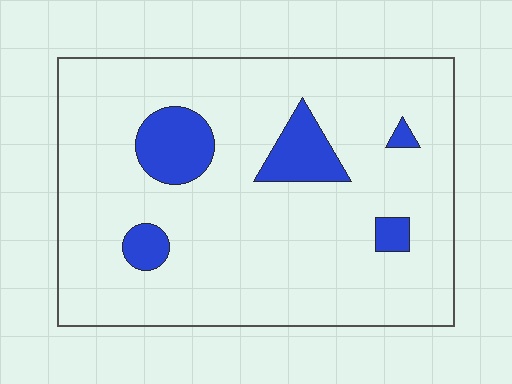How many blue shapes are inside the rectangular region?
5.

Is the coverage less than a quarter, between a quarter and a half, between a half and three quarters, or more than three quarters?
Less than a quarter.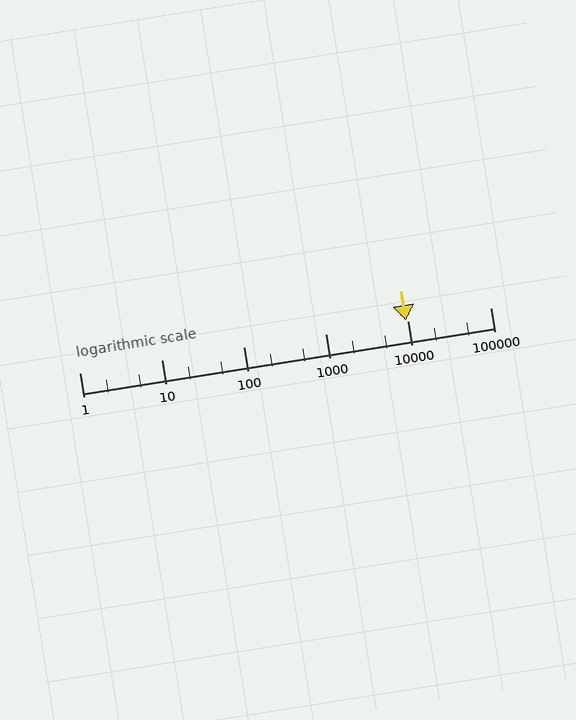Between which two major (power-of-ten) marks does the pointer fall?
The pointer is between 1000 and 10000.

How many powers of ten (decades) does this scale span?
The scale spans 5 decades, from 1 to 100000.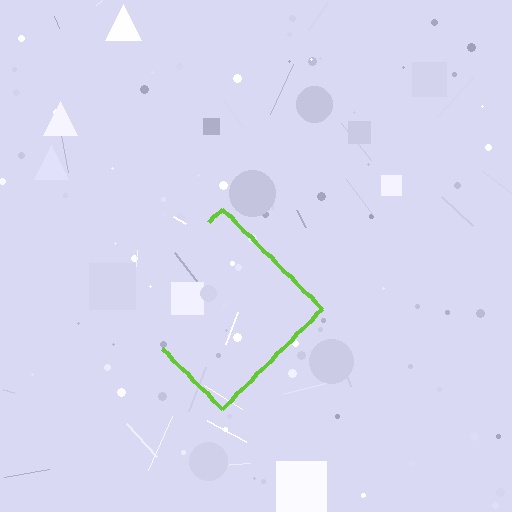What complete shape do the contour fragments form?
The contour fragments form a diamond.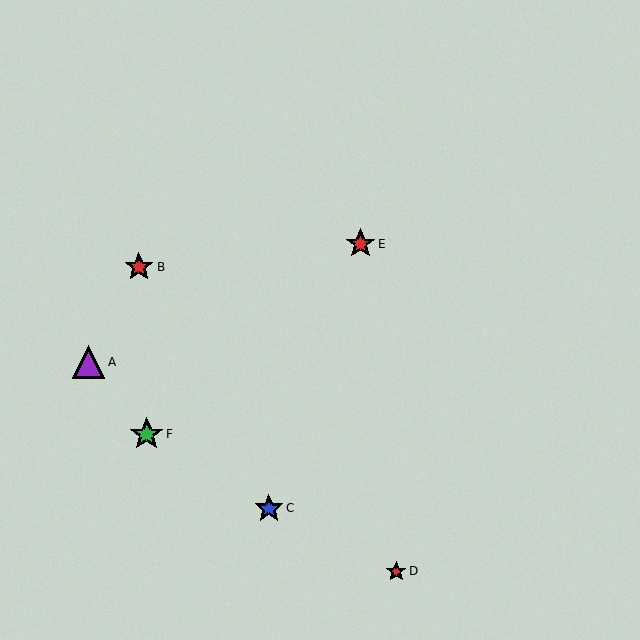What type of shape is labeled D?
Shape D is a red star.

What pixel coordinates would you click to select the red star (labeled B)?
Click at (139, 267) to select the red star B.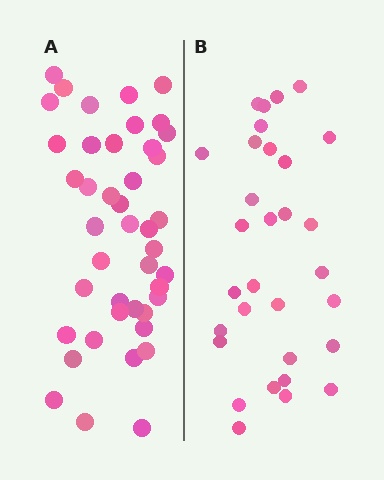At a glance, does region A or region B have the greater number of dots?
Region A (the left region) has more dots.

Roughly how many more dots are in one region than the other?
Region A has roughly 12 or so more dots than region B.